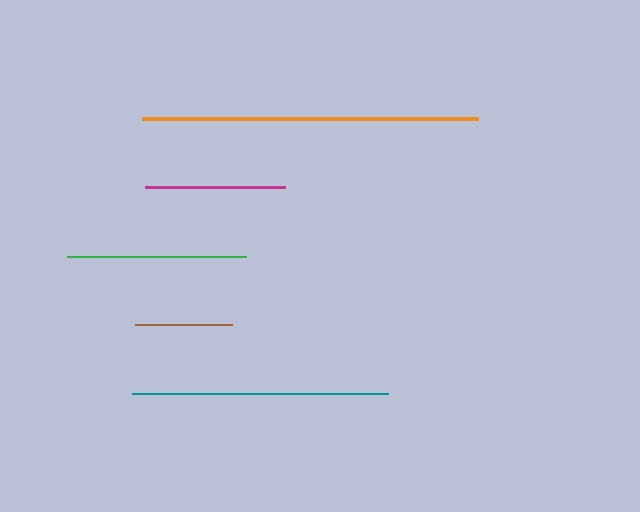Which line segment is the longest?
The orange line is the longest at approximately 336 pixels.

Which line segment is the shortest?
The brown line is the shortest at approximately 97 pixels.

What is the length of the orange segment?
The orange segment is approximately 336 pixels long.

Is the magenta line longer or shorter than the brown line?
The magenta line is longer than the brown line.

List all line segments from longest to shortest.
From longest to shortest: orange, teal, green, magenta, brown.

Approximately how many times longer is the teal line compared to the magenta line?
The teal line is approximately 1.8 times the length of the magenta line.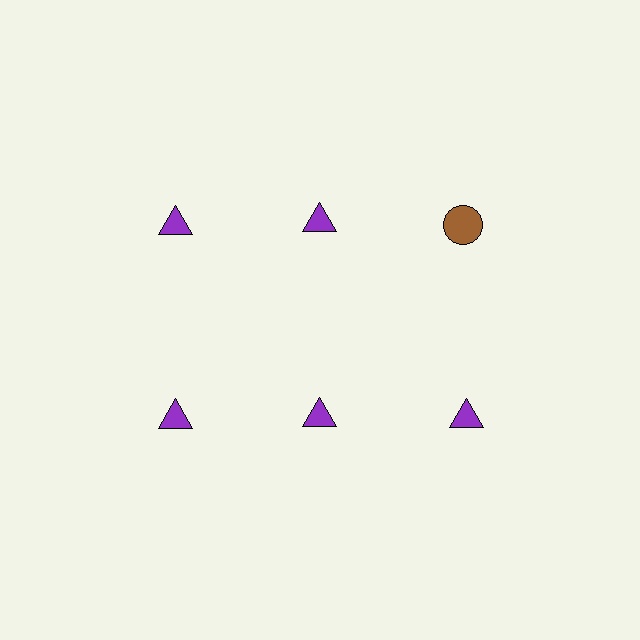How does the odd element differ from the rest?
It differs in both color (brown instead of purple) and shape (circle instead of triangle).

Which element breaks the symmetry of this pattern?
The brown circle in the top row, center column breaks the symmetry. All other shapes are purple triangles.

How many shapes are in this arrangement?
There are 6 shapes arranged in a grid pattern.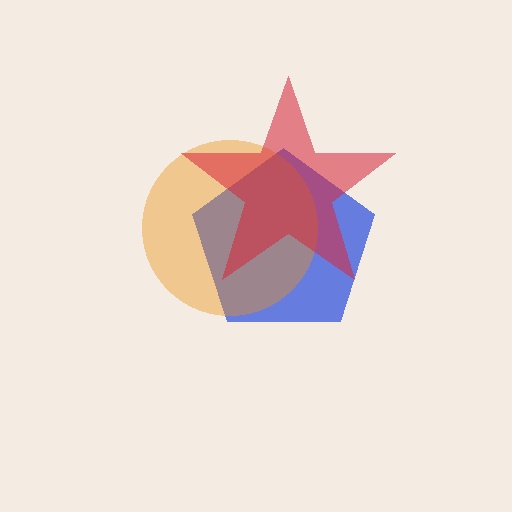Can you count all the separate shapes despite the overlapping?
Yes, there are 3 separate shapes.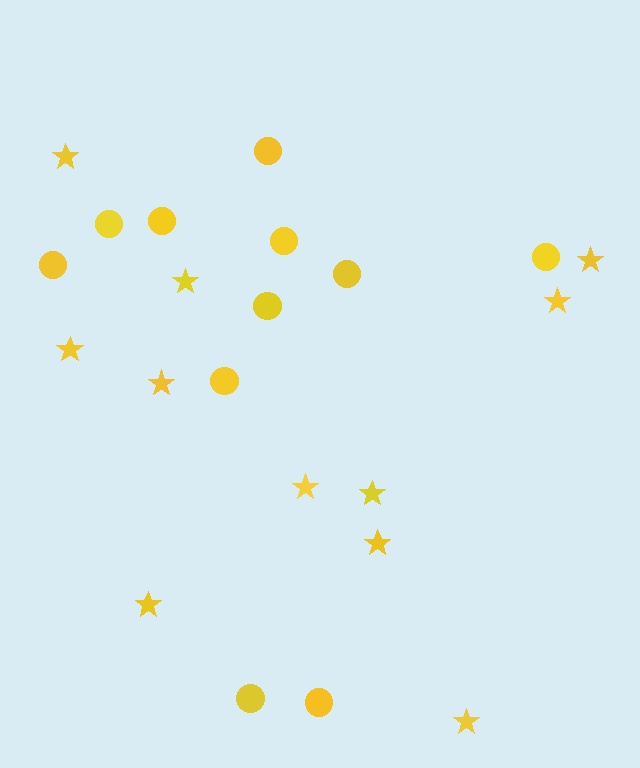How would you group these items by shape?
There are 2 groups: one group of stars (11) and one group of circles (11).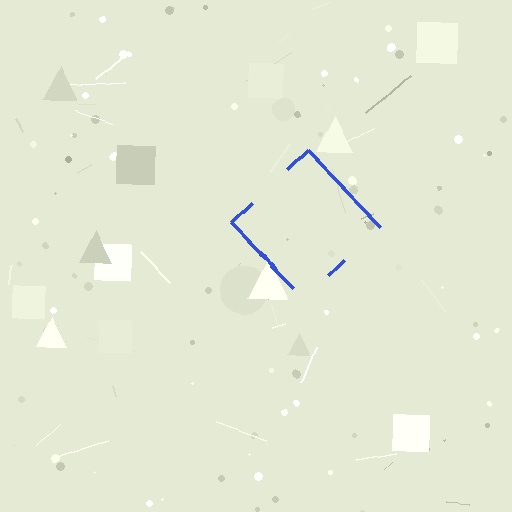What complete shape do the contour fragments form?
The contour fragments form a diamond.